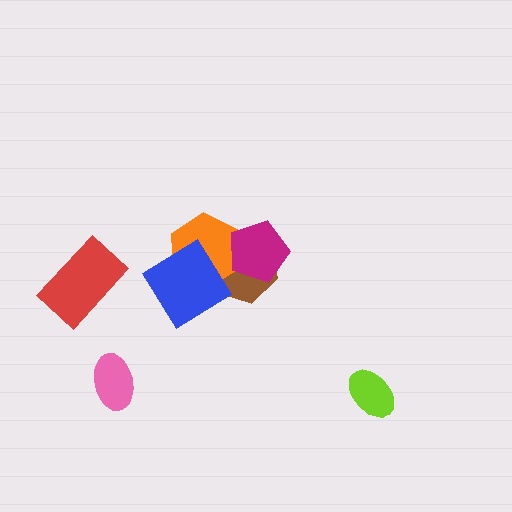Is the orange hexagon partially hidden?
Yes, it is partially covered by another shape.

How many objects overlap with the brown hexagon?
3 objects overlap with the brown hexagon.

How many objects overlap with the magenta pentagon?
2 objects overlap with the magenta pentagon.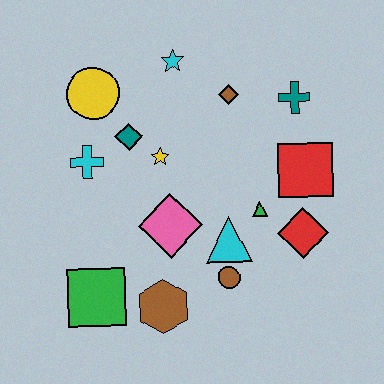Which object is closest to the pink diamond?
The cyan triangle is closest to the pink diamond.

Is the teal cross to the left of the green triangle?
No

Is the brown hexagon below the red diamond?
Yes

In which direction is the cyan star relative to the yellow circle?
The cyan star is to the right of the yellow circle.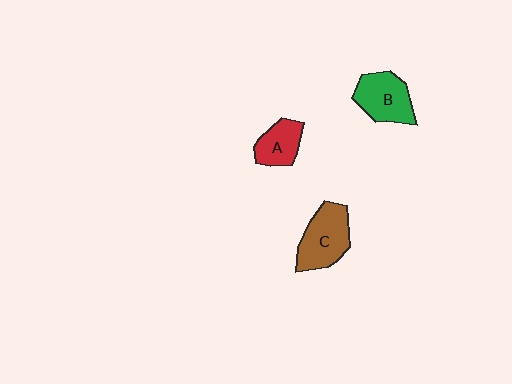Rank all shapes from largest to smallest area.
From largest to smallest: C (brown), B (green), A (red).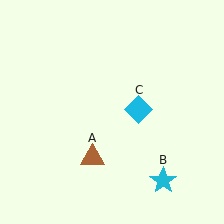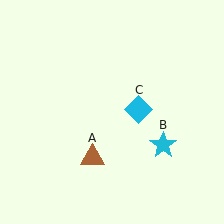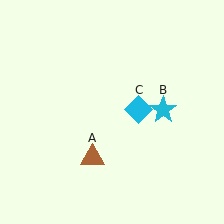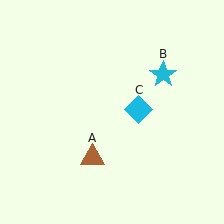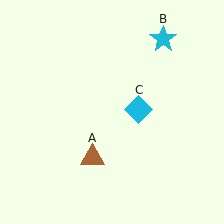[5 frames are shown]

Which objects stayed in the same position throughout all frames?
Brown triangle (object A) and cyan diamond (object C) remained stationary.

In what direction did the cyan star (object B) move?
The cyan star (object B) moved up.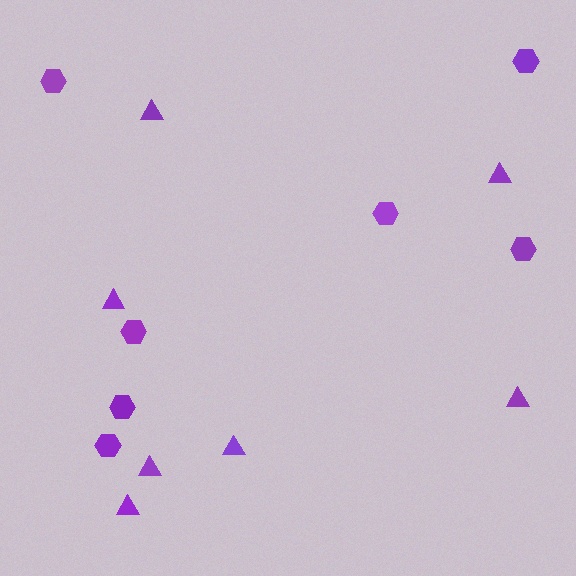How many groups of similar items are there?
There are 2 groups: one group of triangles (7) and one group of hexagons (7).